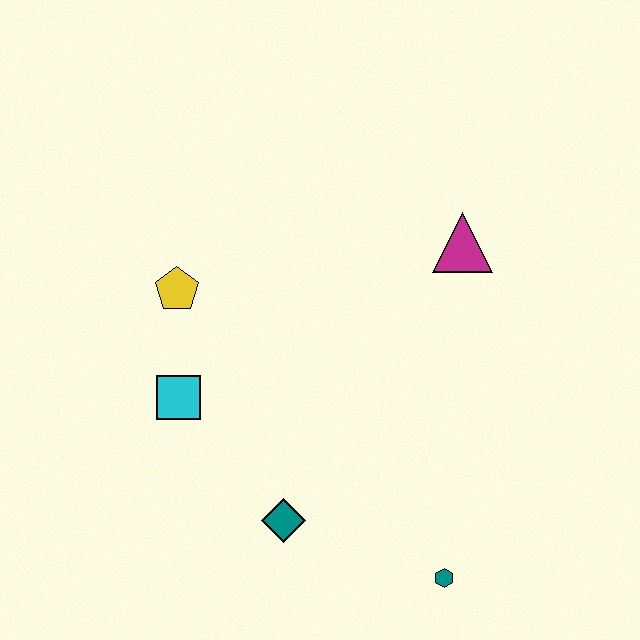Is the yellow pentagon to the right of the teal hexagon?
No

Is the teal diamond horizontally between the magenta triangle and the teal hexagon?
No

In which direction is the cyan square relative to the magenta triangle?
The cyan square is to the left of the magenta triangle.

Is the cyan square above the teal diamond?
Yes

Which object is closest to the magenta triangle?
The yellow pentagon is closest to the magenta triangle.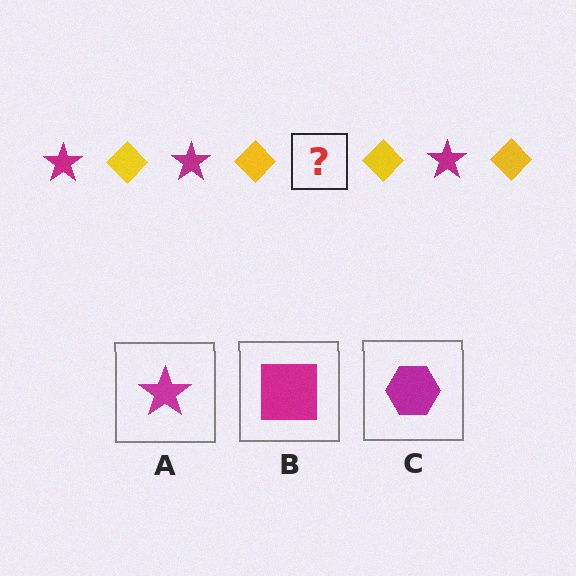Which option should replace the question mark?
Option A.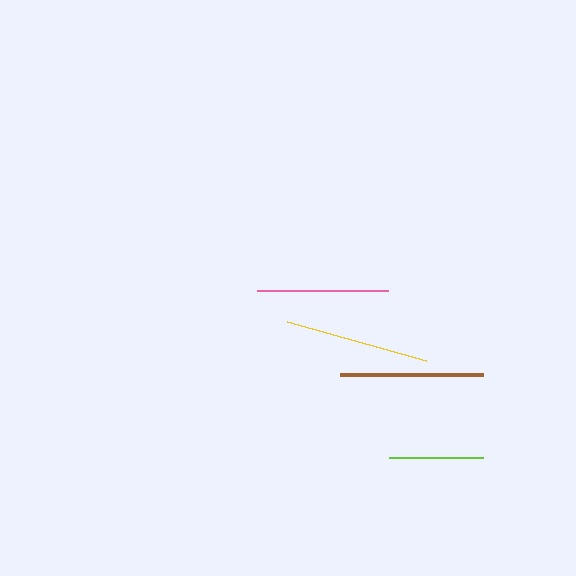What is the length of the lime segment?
The lime segment is approximately 93 pixels long.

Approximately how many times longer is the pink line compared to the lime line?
The pink line is approximately 1.4 times the length of the lime line.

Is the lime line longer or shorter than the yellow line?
The yellow line is longer than the lime line.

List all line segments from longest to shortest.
From longest to shortest: yellow, brown, pink, lime.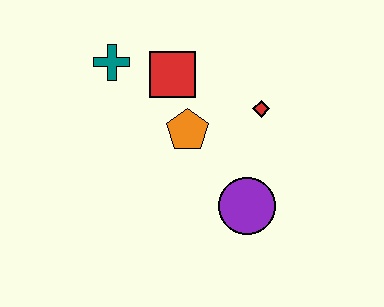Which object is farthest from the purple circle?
The teal cross is farthest from the purple circle.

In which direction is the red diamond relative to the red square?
The red diamond is to the right of the red square.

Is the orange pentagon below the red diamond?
Yes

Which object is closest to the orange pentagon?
The red square is closest to the orange pentagon.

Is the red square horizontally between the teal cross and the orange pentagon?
Yes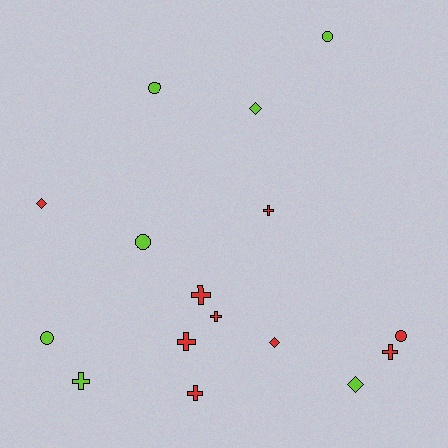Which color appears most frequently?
Red, with 9 objects.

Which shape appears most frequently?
Cross, with 7 objects.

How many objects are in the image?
There are 16 objects.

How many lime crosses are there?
There is 1 lime cross.